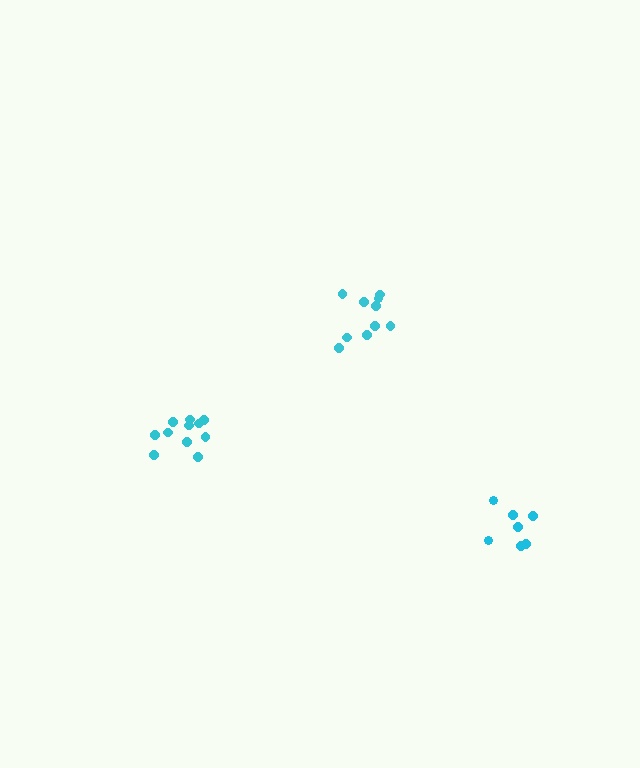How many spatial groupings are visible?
There are 3 spatial groupings.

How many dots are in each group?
Group 1: 10 dots, Group 2: 7 dots, Group 3: 11 dots (28 total).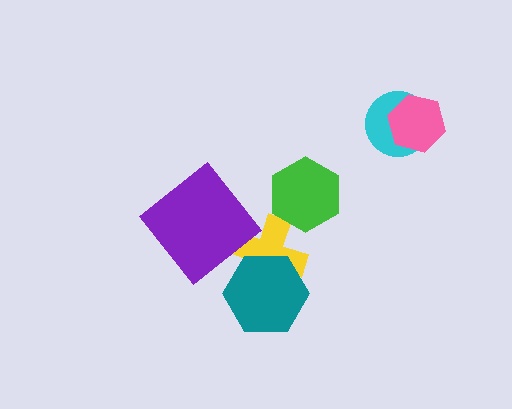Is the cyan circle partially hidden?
Yes, it is partially covered by another shape.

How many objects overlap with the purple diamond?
0 objects overlap with the purple diamond.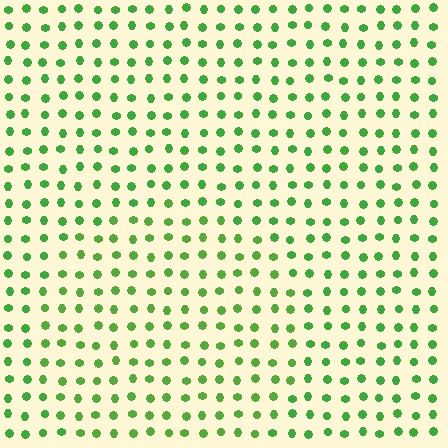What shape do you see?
I see a circle.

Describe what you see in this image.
The image is filled with small green elements in a uniform arrangement. A circle-shaped region is visible where the elements are tinted to a slightly different hue, forming a subtle color boundary.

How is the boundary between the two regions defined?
The boundary is defined purely by a slight shift in hue (about 14 degrees). Spacing, size, and orientation are identical on both sides.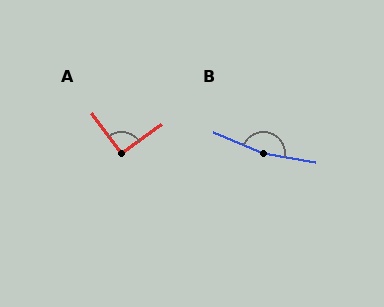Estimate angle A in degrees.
Approximately 91 degrees.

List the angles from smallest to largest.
A (91°), B (167°).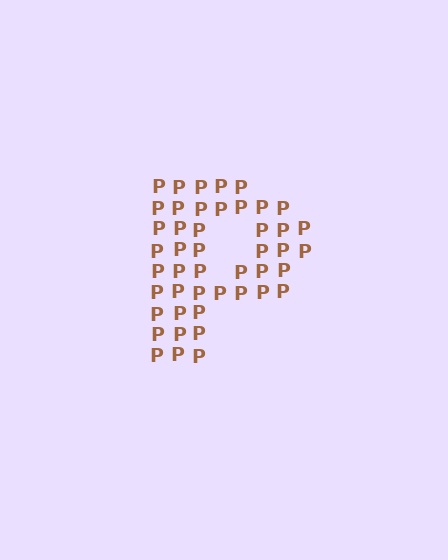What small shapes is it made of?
It is made of small letter P's.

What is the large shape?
The large shape is the letter P.